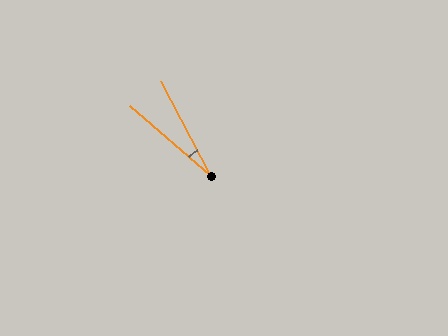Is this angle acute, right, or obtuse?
It is acute.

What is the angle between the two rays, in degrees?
Approximately 22 degrees.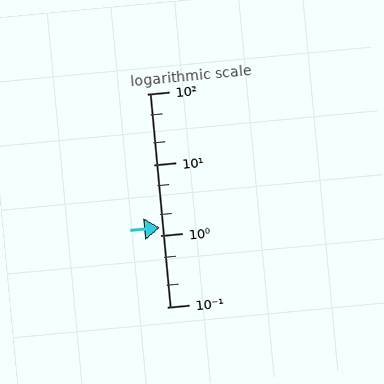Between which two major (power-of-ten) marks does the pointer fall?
The pointer is between 1 and 10.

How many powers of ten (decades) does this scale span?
The scale spans 3 decades, from 0.1 to 100.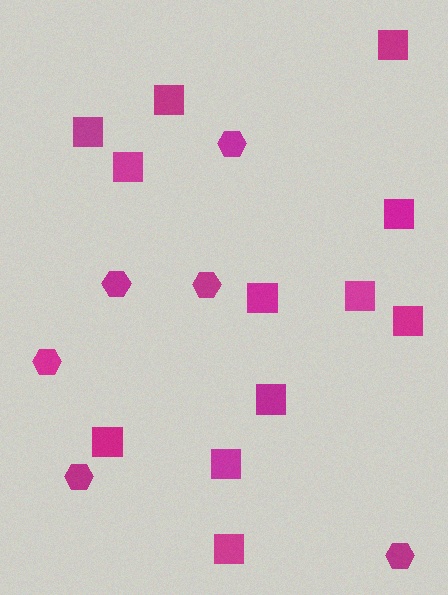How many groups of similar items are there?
There are 2 groups: one group of hexagons (6) and one group of squares (12).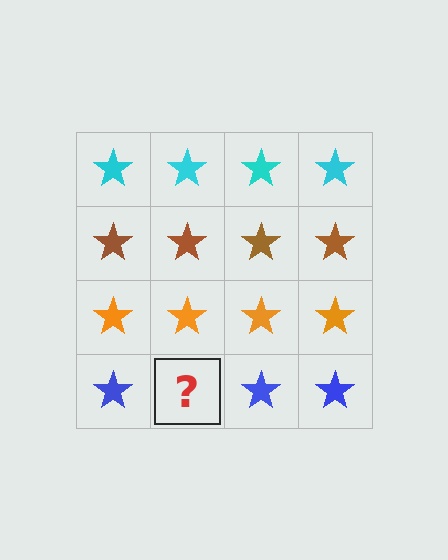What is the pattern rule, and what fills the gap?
The rule is that each row has a consistent color. The gap should be filled with a blue star.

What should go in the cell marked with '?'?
The missing cell should contain a blue star.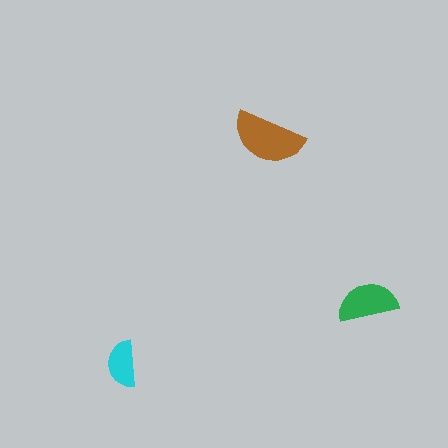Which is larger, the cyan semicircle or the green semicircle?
The green one.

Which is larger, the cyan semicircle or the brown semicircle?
The brown one.